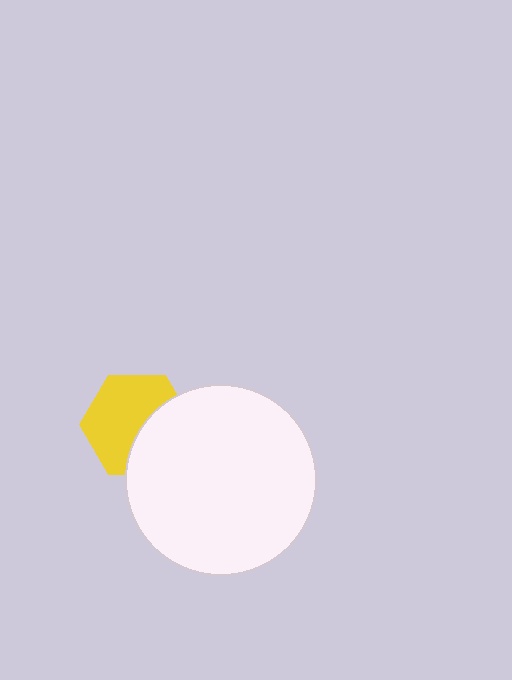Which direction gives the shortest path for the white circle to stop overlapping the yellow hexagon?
Moving right gives the shortest separation.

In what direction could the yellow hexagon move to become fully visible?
The yellow hexagon could move left. That would shift it out from behind the white circle entirely.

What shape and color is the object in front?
The object in front is a white circle.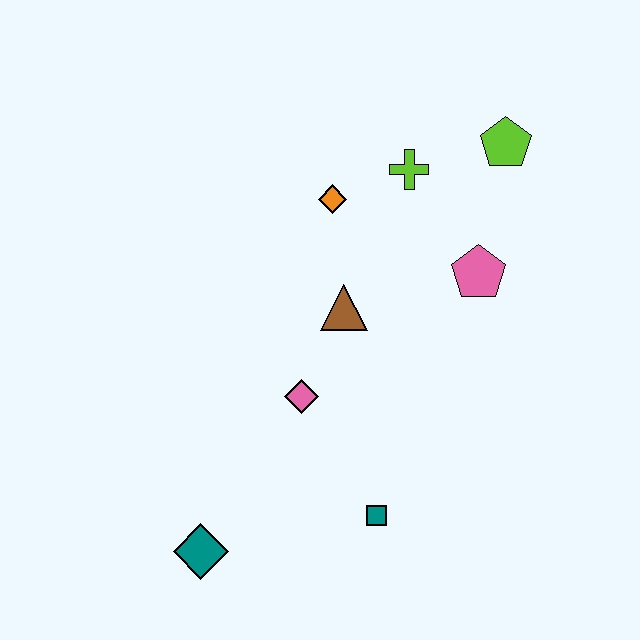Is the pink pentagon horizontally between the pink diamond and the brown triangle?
No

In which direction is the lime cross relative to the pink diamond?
The lime cross is above the pink diamond.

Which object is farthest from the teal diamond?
The lime pentagon is farthest from the teal diamond.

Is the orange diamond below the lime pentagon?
Yes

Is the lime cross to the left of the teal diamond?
No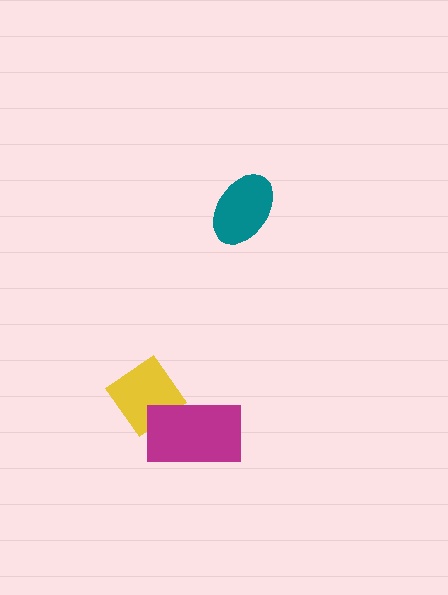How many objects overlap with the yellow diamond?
1 object overlaps with the yellow diamond.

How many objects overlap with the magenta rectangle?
1 object overlaps with the magenta rectangle.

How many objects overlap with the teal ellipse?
0 objects overlap with the teal ellipse.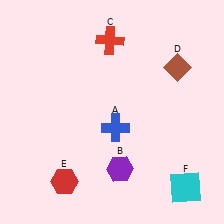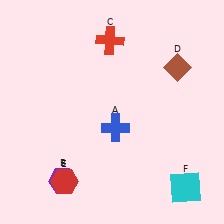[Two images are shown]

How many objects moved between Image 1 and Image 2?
1 object moved between the two images.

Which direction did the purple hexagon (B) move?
The purple hexagon (B) moved left.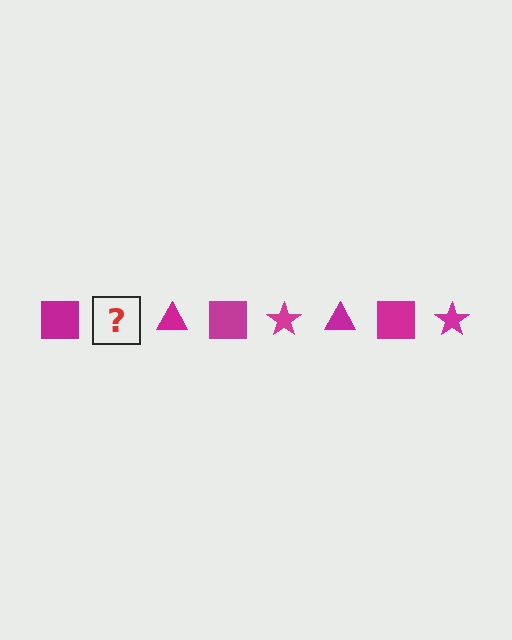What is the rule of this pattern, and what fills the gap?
The rule is that the pattern cycles through square, star, triangle shapes in magenta. The gap should be filled with a magenta star.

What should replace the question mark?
The question mark should be replaced with a magenta star.